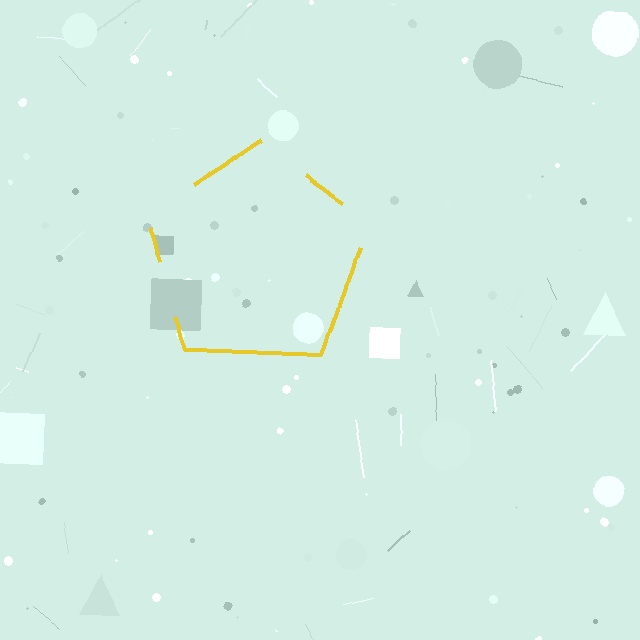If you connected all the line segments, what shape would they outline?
They would outline a pentagon.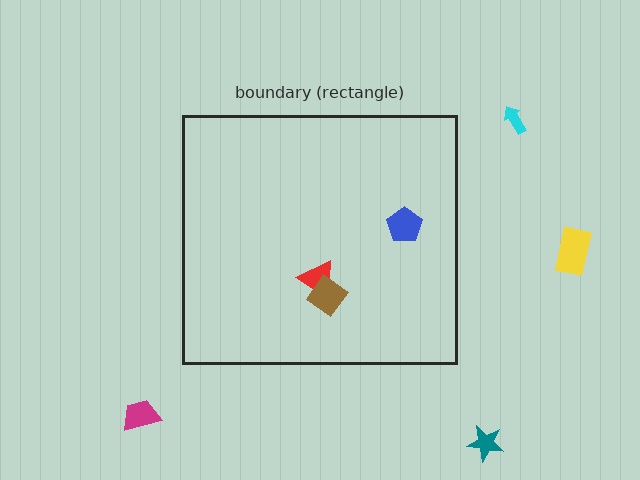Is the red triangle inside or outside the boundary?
Inside.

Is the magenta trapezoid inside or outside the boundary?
Outside.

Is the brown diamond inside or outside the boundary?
Inside.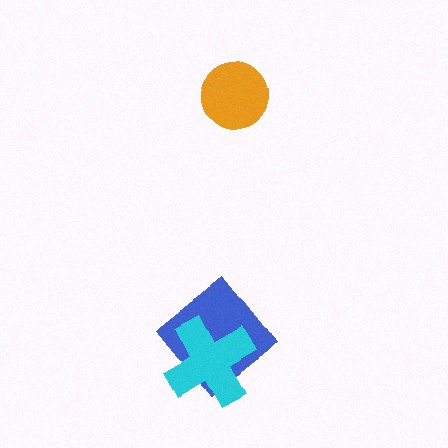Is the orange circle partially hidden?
No, no other shape covers it.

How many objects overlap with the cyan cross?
1 object overlaps with the cyan cross.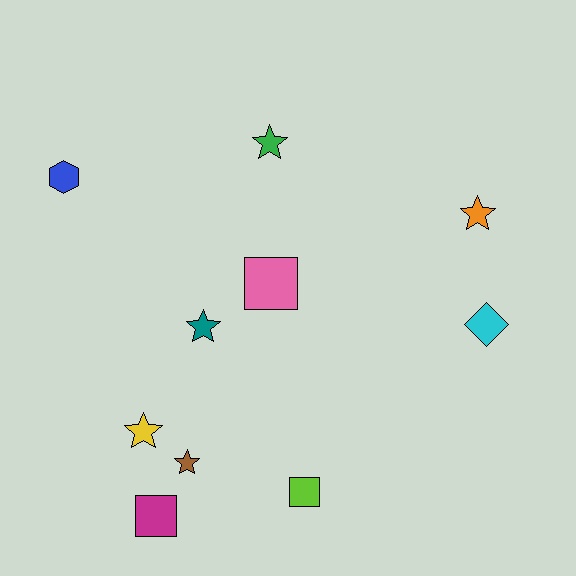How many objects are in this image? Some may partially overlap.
There are 10 objects.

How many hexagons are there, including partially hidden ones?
There is 1 hexagon.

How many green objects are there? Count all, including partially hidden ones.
There is 1 green object.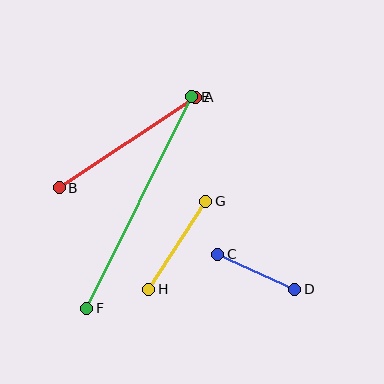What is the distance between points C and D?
The distance is approximately 85 pixels.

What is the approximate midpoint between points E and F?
The midpoint is at approximately (139, 203) pixels.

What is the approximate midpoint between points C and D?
The midpoint is at approximately (256, 272) pixels.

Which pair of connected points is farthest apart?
Points E and F are farthest apart.